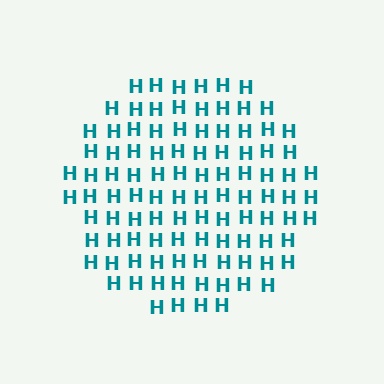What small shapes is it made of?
It is made of small letter H's.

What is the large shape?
The large shape is a circle.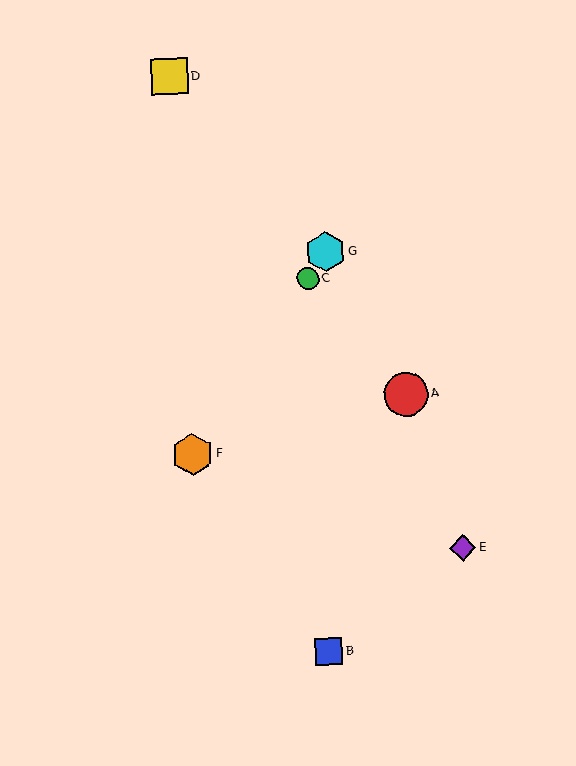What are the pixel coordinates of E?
Object E is at (463, 548).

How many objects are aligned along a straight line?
3 objects (C, F, G) are aligned along a straight line.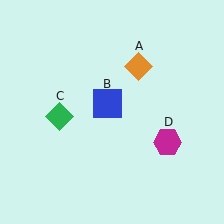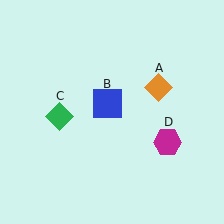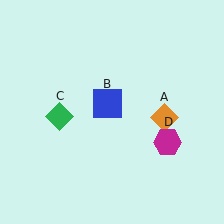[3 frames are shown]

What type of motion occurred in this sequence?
The orange diamond (object A) rotated clockwise around the center of the scene.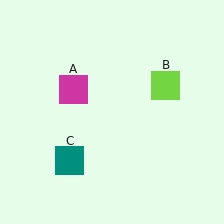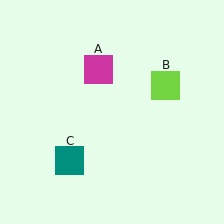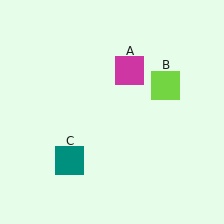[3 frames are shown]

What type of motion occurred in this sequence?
The magenta square (object A) rotated clockwise around the center of the scene.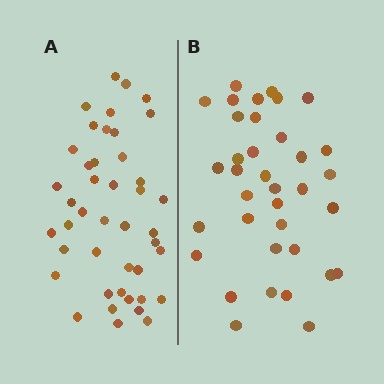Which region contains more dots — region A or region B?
Region A (the left region) has more dots.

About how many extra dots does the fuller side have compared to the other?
Region A has roughly 8 or so more dots than region B.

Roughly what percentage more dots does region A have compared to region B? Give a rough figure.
About 20% more.